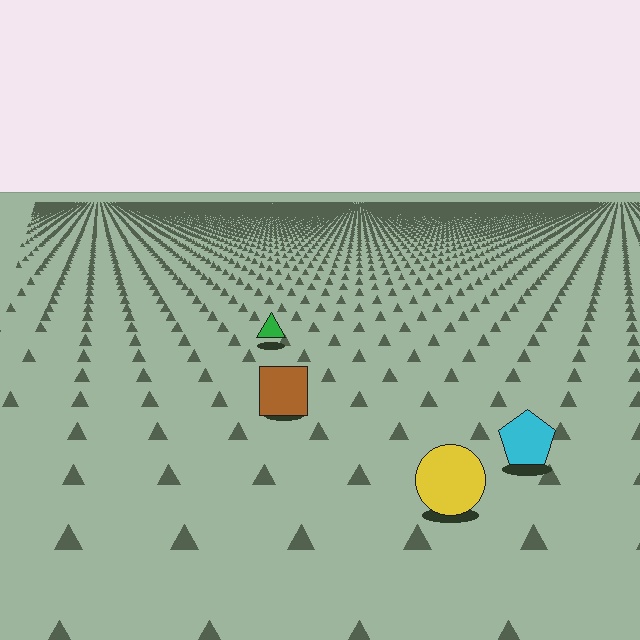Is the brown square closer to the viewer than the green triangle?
Yes. The brown square is closer — you can tell from the texture gradient: the ground texture is coarser near it.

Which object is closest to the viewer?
The yellow circle is closest. The texture marks near it are larger and more spread out.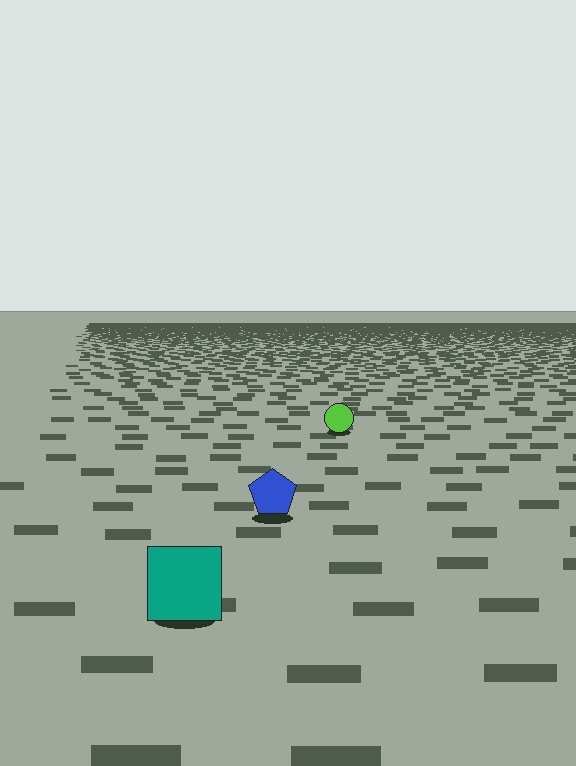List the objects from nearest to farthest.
From nearest to farthest: the teal square, the blue pentagon, the lime circle.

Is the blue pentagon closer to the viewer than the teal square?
No. The teal square is closer — you can tell from the texture gradient: the ground texture is coarser near it.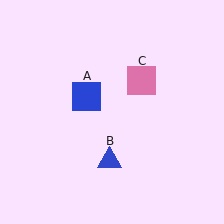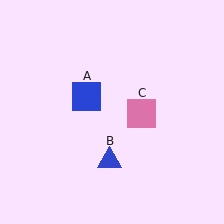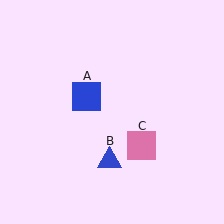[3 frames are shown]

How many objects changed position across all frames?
1 object changed position: pink square (object C).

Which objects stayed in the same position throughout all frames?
Blue square (object A) and blue triangle (object B) remained stationary.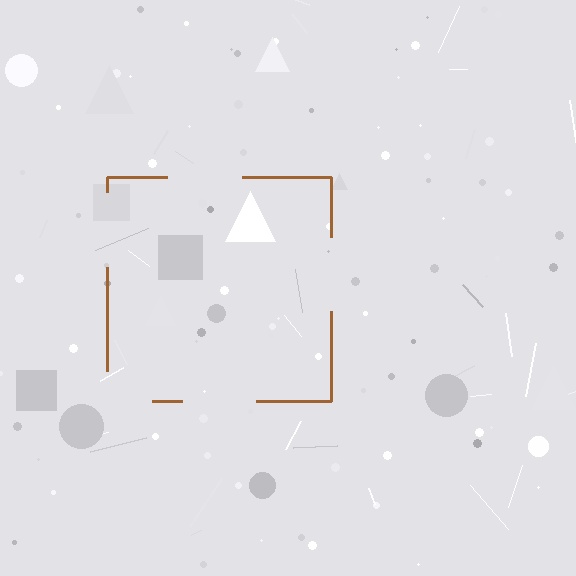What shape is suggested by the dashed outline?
The dashed outline suggests a square.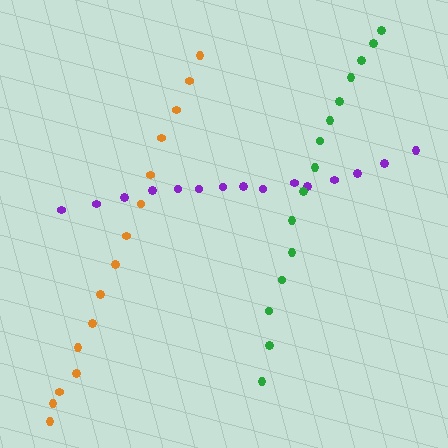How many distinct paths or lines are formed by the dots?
There are 3 distinct paths.